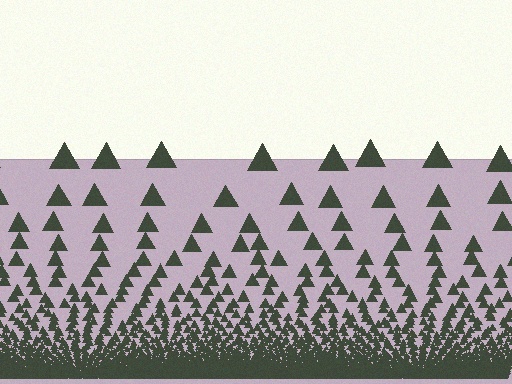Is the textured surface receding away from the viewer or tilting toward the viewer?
The surface appears to tilt toward the viewer. Texture elements get larger and sparser toward the top.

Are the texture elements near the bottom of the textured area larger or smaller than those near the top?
Smaller. The gradient is inverted — elements near the bottom are smaller and denser.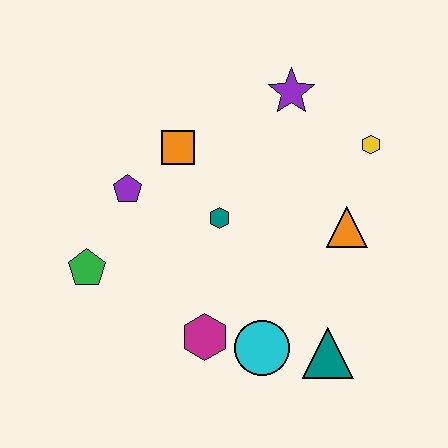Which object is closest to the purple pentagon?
The orange square is closest to the purple pentagon.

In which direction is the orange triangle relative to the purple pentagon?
The orange triangle is to the right of the purple pentagon.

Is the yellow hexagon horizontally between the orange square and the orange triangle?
No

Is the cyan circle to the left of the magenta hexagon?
No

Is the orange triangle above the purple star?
No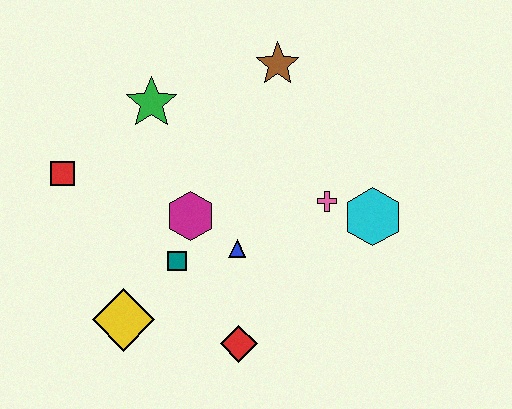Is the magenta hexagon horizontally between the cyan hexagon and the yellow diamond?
Yes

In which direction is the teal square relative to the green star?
The teal square is below the green star.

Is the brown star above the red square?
Yes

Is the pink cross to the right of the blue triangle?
Yes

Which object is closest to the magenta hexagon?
The teal square is closest to the magenta hexagon.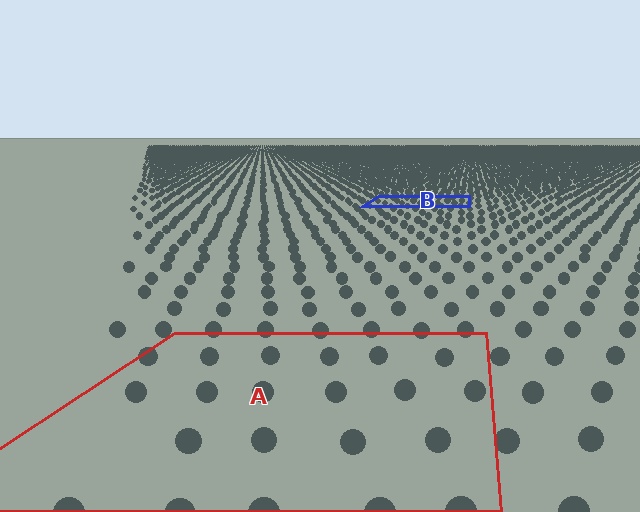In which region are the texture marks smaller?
The texture marks are smaller in region B, because it is farther away.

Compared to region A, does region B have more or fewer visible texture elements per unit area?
Region B has more texture elements per unit area — they are packed more densely because it is farther away.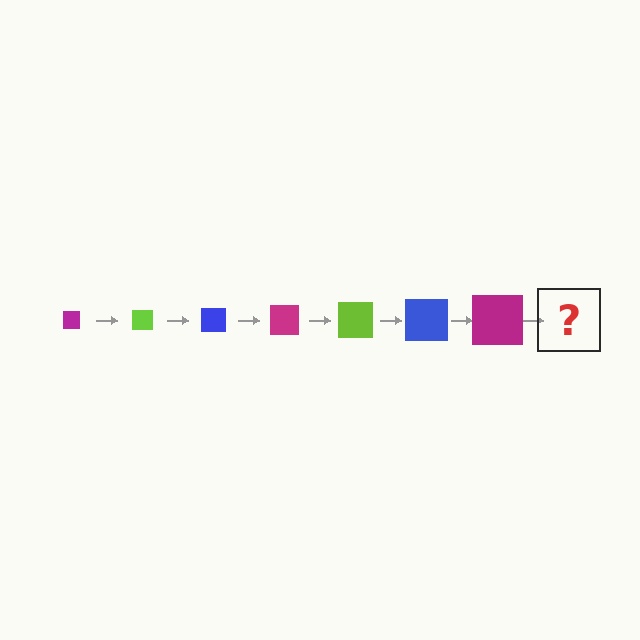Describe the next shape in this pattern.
It should be a lime square, larger than the previous one.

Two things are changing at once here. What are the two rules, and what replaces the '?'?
The two rules are that the square grows larger each step and the color cycles through magenta, lime, and blue. The '?' should be a lime square, larger than the previous one.